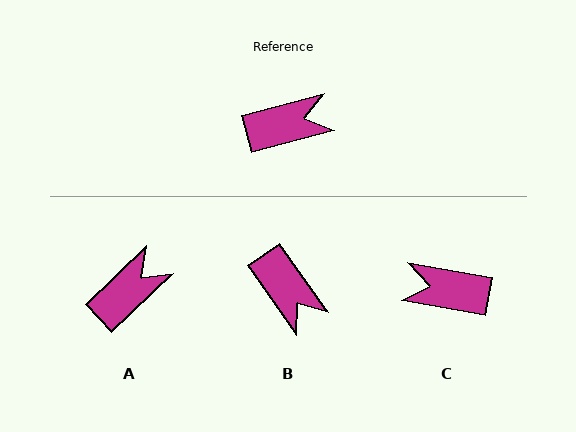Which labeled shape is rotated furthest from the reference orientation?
C, about 155 degrees away.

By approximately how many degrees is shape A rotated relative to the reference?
Approximately 29 degrees counter-clockwise.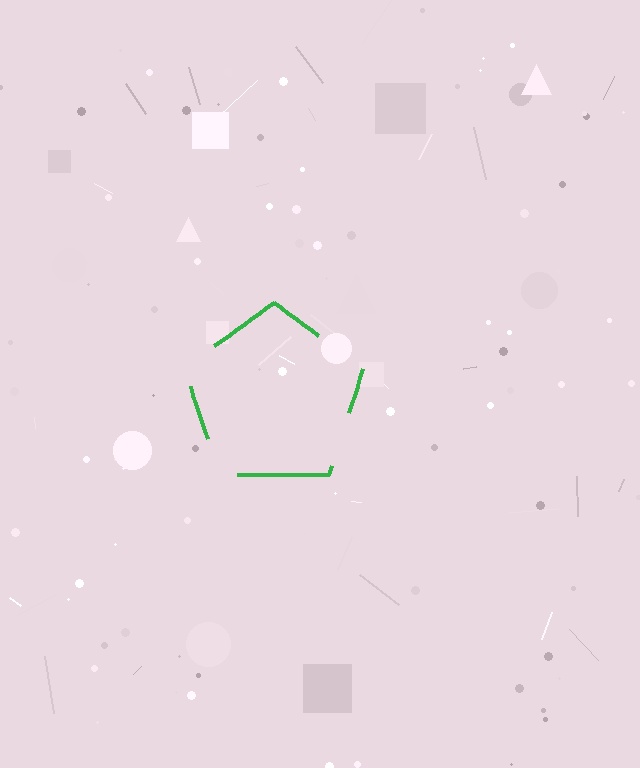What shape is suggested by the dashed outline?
The dashed outline suggests a pentagon.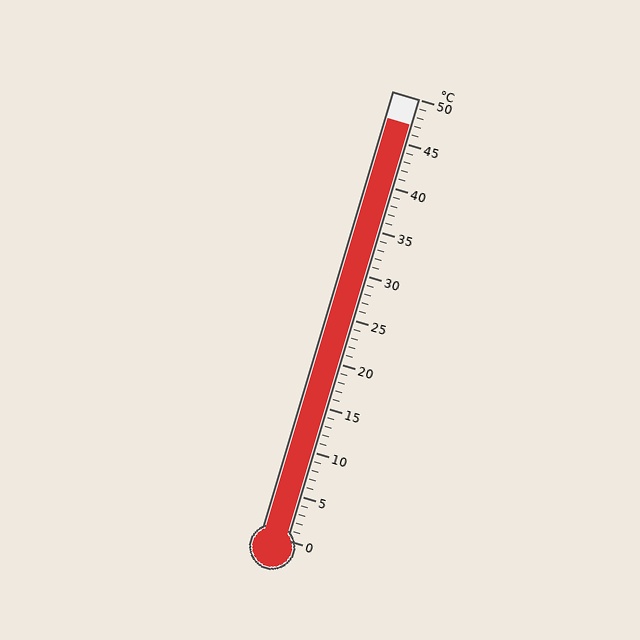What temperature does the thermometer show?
The thermometer shows approximately 47°C.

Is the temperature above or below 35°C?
The temperature is above 35°C.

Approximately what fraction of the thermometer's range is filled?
The thermometer is filled to approximately 95% of its range.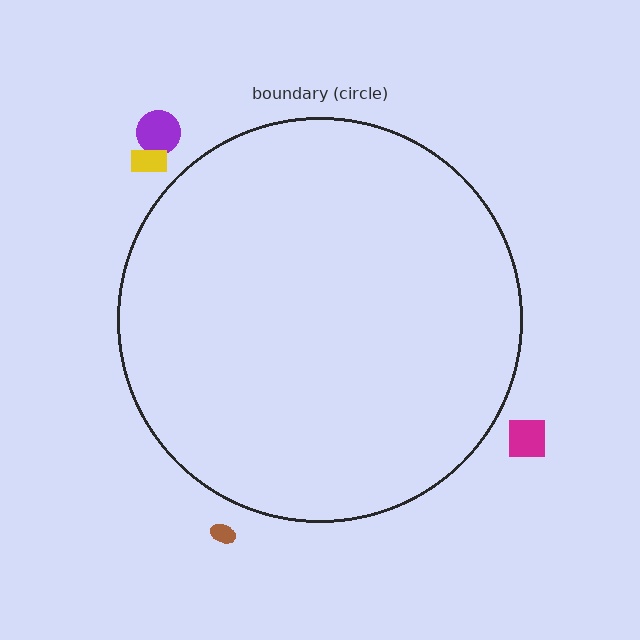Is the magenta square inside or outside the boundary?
Outside.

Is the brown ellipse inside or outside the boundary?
Outside.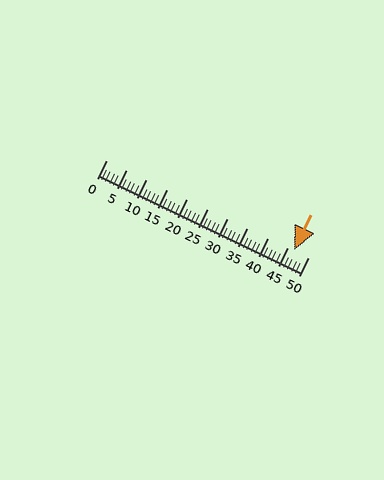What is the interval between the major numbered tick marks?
The major tick marks are spaced 5 units apart.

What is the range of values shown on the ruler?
The ruler shows values from 0 to 50.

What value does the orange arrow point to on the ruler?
The orange arrow points to approximately 47.